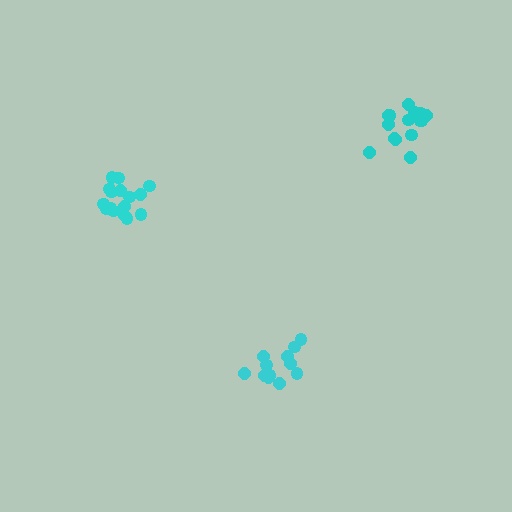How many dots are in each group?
Group 1: 12 dots, Group 2: 16 dots, Group 3: 16 dots (44 total).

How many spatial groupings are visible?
There are 3 spatial groupings.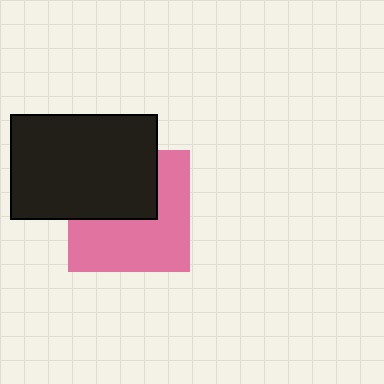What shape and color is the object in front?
The object in front is a black rectangle.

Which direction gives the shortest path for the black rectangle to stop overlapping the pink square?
Moving up gives the shortest separation.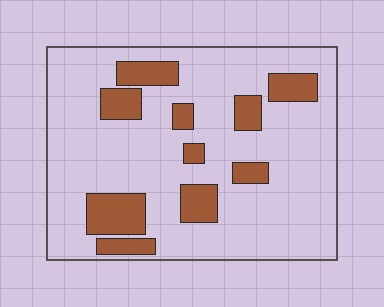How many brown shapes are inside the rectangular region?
10.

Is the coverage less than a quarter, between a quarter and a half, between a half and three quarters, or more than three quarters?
Less than a quarter.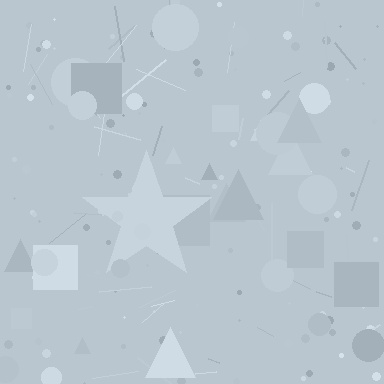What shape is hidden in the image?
A star is hidden in the image.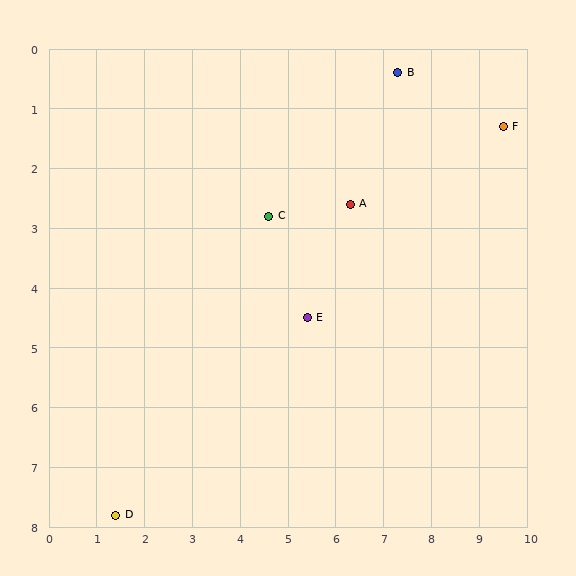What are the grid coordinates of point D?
Point D is at approximately (1.4, 7.8).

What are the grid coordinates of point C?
Point C is at approximately (4.6, 2.8).